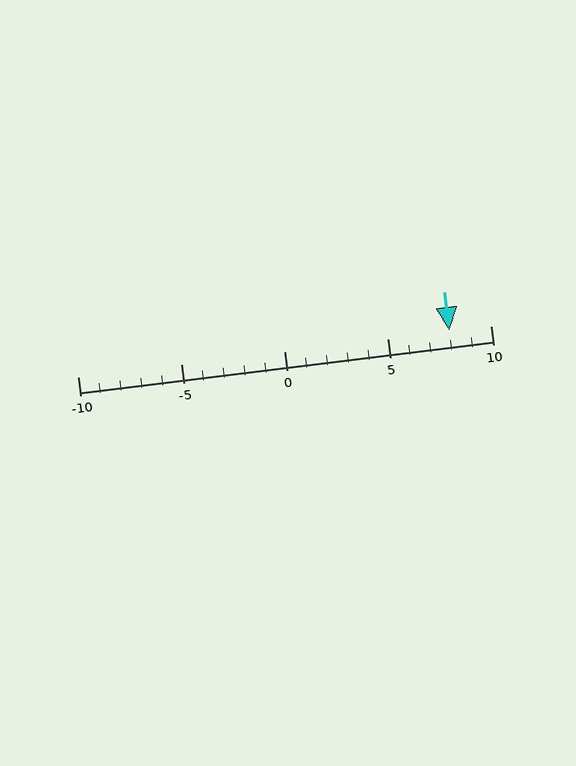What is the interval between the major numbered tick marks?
The major tick marks are spaced 5 units apart.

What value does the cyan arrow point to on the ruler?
The cyan arrow points to approximately 8.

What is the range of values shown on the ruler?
The ruler shows values from -10 to 10.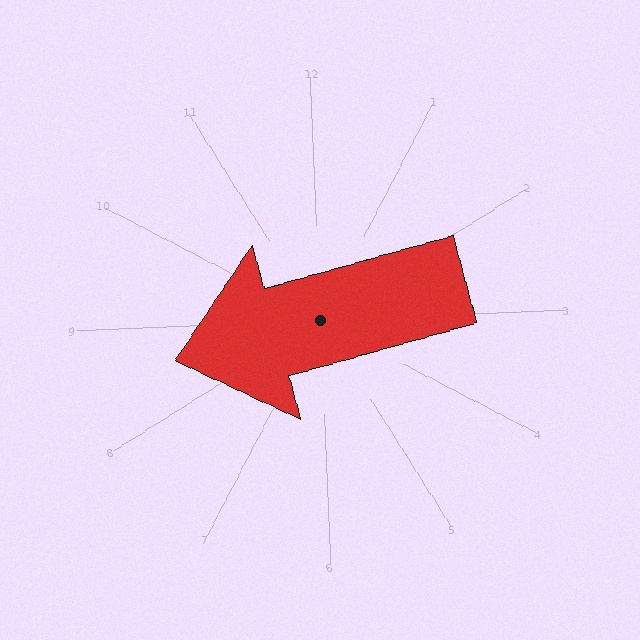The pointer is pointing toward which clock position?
Roughly 9 o'clock.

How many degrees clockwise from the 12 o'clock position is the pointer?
Approximately 257 degrees.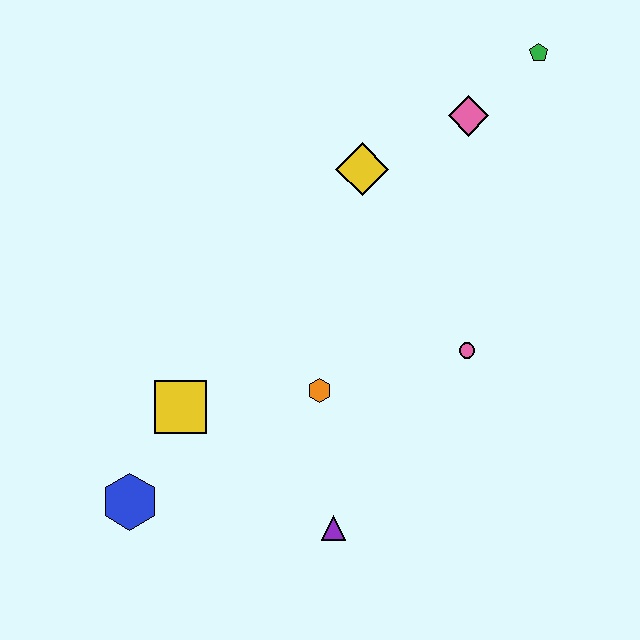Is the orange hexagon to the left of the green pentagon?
Yes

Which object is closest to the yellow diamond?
The pink diamond is closest to the yellow diamond.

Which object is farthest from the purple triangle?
The green pentagon is farthest from the purple triangle.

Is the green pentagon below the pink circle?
No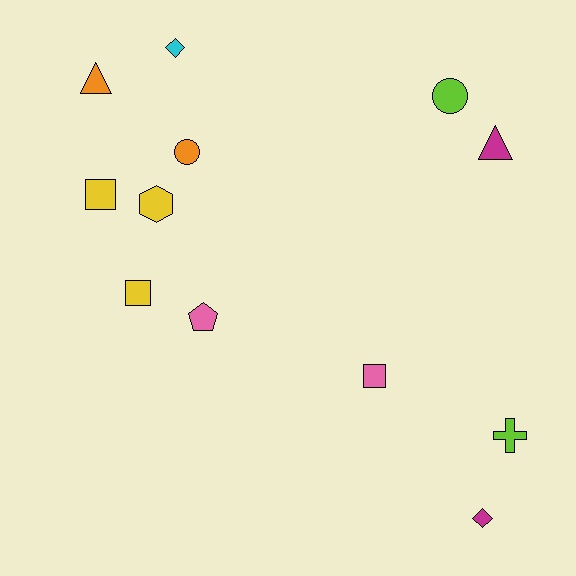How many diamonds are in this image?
There are 2 diamonds.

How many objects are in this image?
There are 12 objects.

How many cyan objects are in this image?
There is 1 cyan object.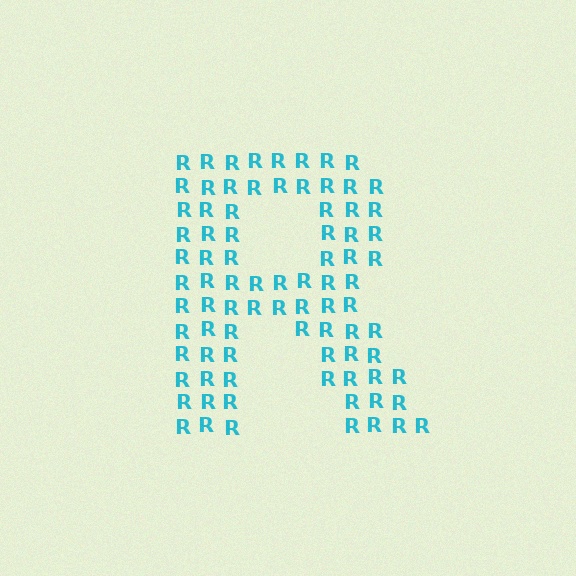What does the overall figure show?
The overall figure shows the letter R.